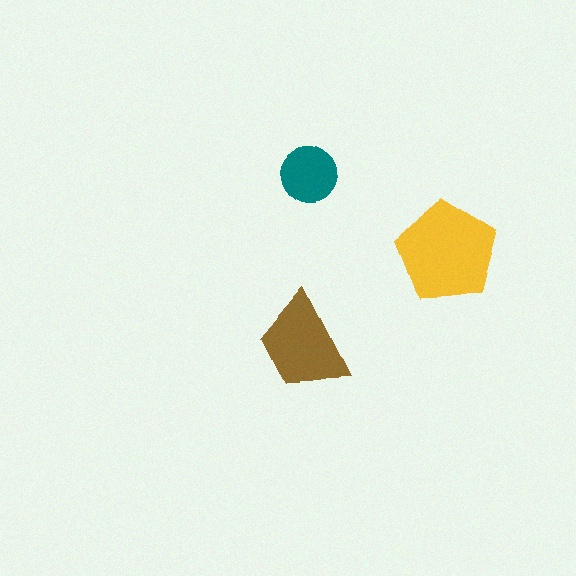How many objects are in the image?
There are 3 objects in the image.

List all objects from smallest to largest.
The teal circle, the brown trapezoid, the yellow pentagon.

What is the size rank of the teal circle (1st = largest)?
3rd.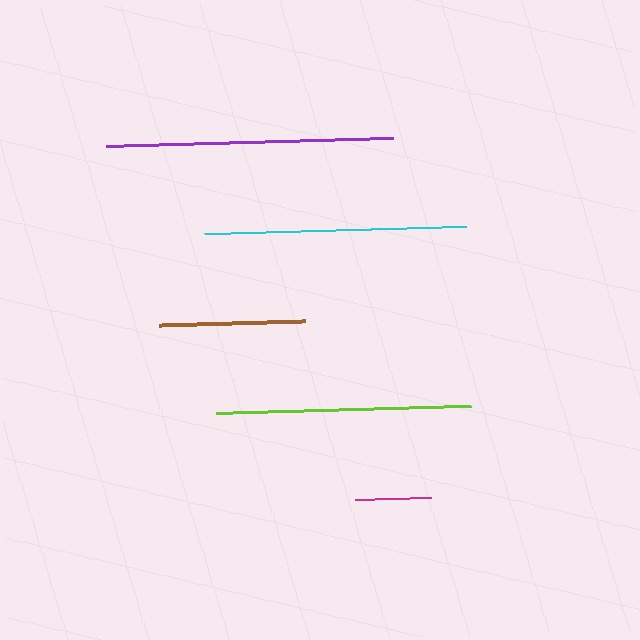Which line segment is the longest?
The purple line is the longest at approximately 287 pixels.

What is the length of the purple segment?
The purple segment is approximately 287 pixels long.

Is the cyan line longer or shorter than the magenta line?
The cyan line is longer than the magenta line.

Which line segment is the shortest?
The magenta line is the shortest at approximately 76 pixels.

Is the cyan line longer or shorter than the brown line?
The cyan line is longer than the brown line.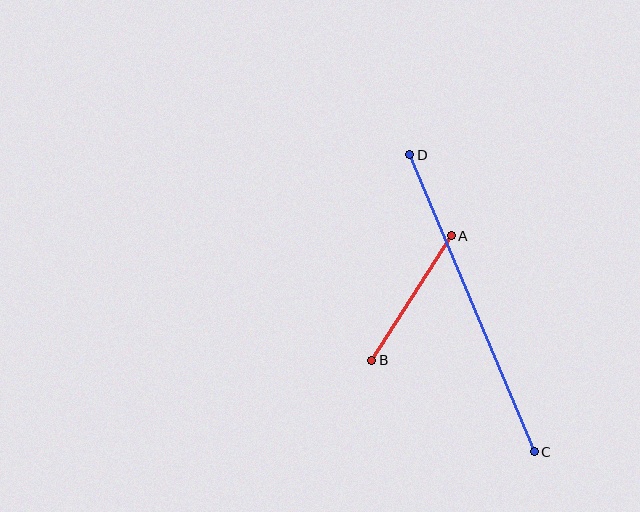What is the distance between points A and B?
The distance is approximately 148 pixels.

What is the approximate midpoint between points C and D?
The midpoint is at approximately (472, 303) pixels.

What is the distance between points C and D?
The distance is approximately 322 pixels.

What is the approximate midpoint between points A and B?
The midpoint is at approximately (411, 298) pixels.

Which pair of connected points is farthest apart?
Points C and D are farthest apart.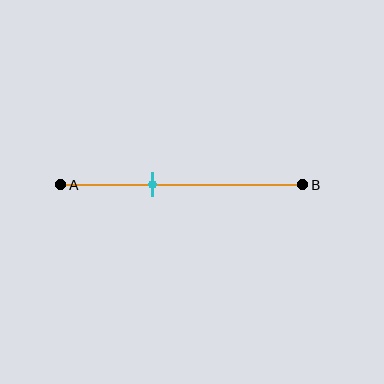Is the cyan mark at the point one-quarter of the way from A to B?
No, the mark is at about 40% from A, not at the 25% one-quarter point.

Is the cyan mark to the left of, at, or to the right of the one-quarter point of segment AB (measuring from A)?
The cyan mark is to the right of the one-quarter point of segment AB.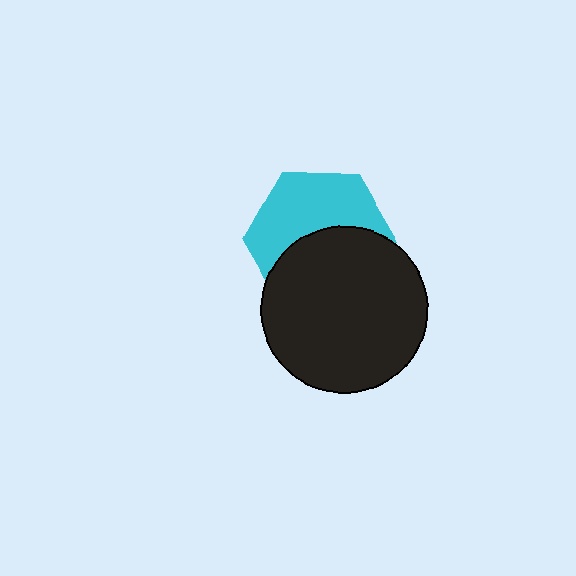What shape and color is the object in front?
The object in front is a black circle.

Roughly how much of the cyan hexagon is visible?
About half of it is visible (roughly 51%).